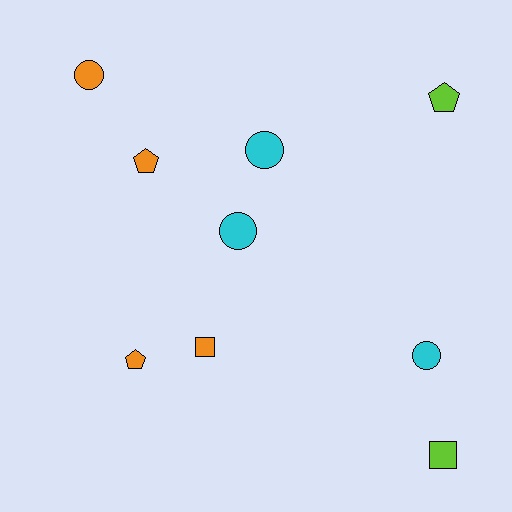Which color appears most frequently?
Orange, with 4 objects.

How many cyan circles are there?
There are 3 cyan circles.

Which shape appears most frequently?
Circle, with 4 objects.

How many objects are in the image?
There are 9 objects.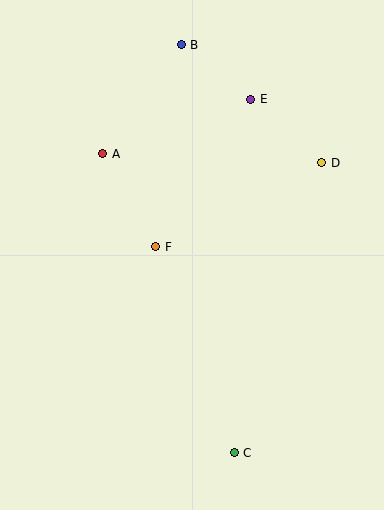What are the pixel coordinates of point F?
Point F is at (156, 247).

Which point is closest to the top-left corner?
Point A is closest to the top-left corner.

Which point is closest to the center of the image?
Point F at (156, 247) is closest to the center.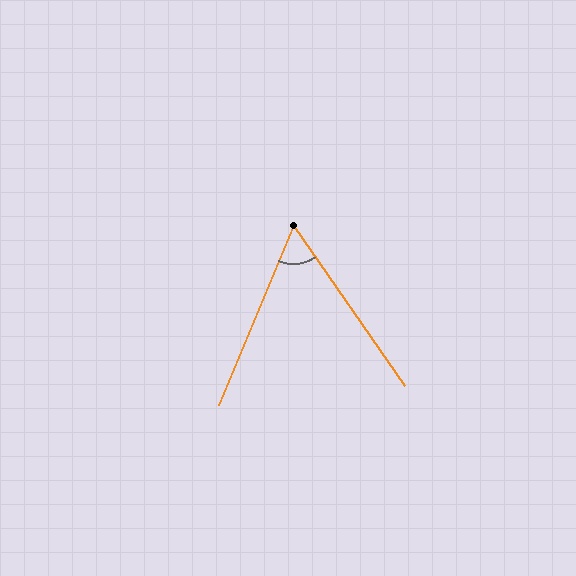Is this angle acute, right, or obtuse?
It is acute.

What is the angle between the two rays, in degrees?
Approximately 57 degrees.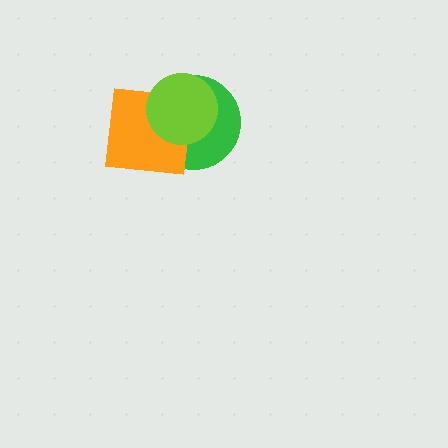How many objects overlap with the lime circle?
2 objects overlap with the lime circle.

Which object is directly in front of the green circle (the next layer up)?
The orange square is directly in front of the green circle.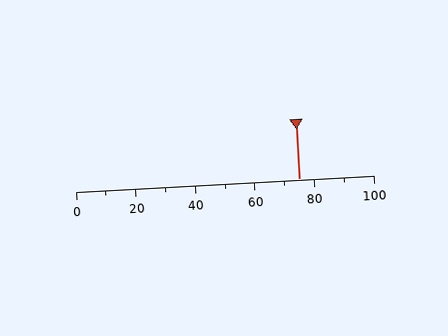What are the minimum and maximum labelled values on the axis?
The axis runs from 0 to 100.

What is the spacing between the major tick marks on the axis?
The major ticks are spaced 20 apart.